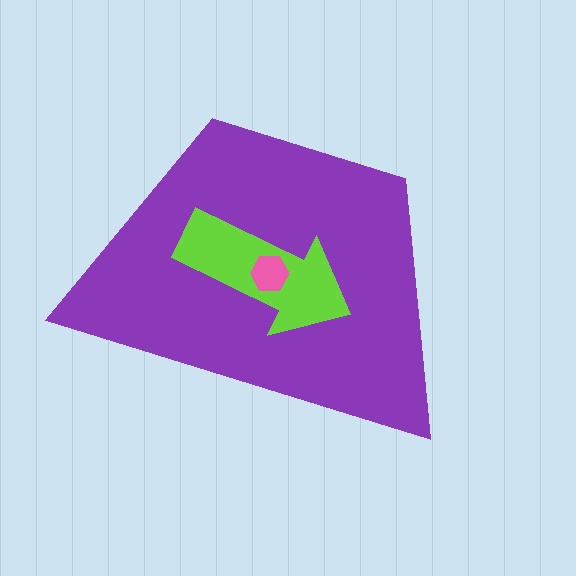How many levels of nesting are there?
3.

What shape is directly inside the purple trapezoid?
The lime arrow.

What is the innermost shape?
The pink hexagon.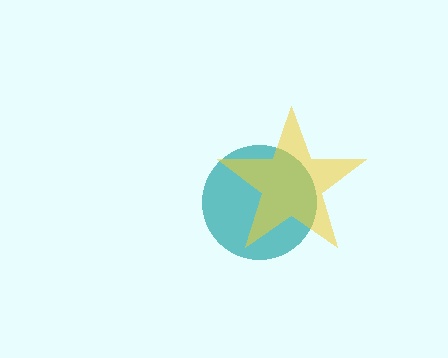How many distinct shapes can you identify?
There are 2 distinct shapes: a teal circle, a yellow star.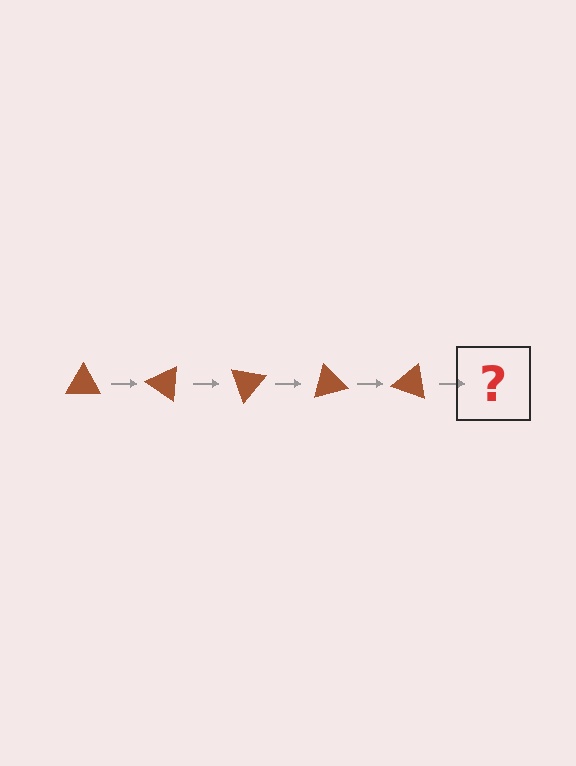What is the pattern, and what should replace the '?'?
The pattern is that the triangle rotates 35 degrees each step. The '?' should be a brown triangle rotated 175 degrees.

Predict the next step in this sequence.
The next step is a brown triangle rotated 175 degrees.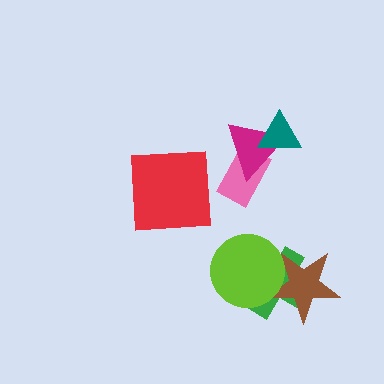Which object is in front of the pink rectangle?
The magenta triangle is in front of the pink rectangle.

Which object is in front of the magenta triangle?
The teal triangle is in front of the magenta triangle.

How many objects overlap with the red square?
0 objects overlap with the red square.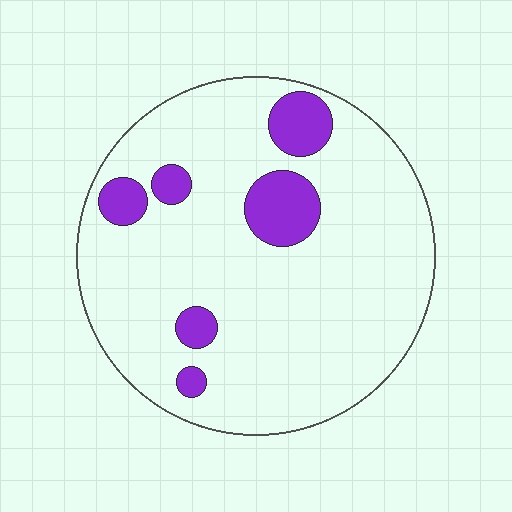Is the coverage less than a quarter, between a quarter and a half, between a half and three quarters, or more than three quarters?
Less than a quarter.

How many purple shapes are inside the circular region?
6.